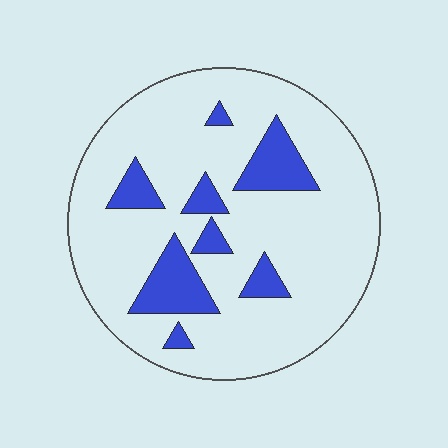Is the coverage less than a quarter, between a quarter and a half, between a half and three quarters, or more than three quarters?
Less than a quarter.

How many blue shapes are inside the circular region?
8.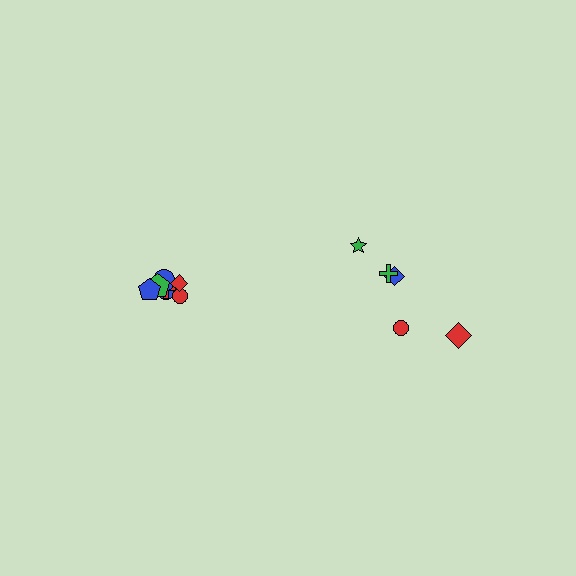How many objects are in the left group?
There are 8 objects.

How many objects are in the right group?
There are 5 objects.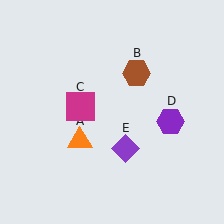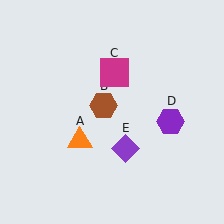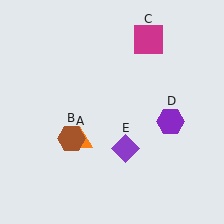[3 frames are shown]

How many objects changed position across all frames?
2 objects changed position: brown hexagon (object B), magenta square (object C).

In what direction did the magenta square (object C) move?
The magenta square (object C) moved up and to the right.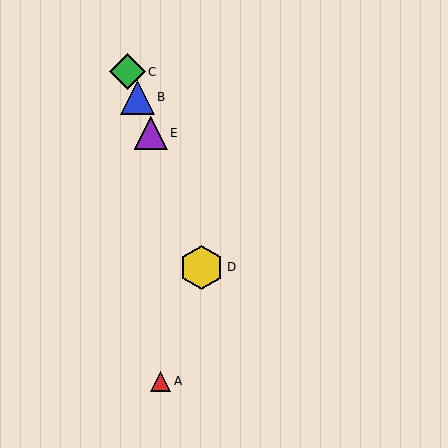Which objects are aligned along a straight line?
Objects B, C, D, E are aligned along a straight line.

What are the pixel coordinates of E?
Object E is at (151, 133).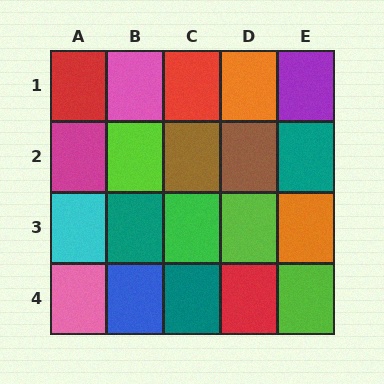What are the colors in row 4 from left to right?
Pink, blue, teal, red, lime.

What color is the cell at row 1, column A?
Red.